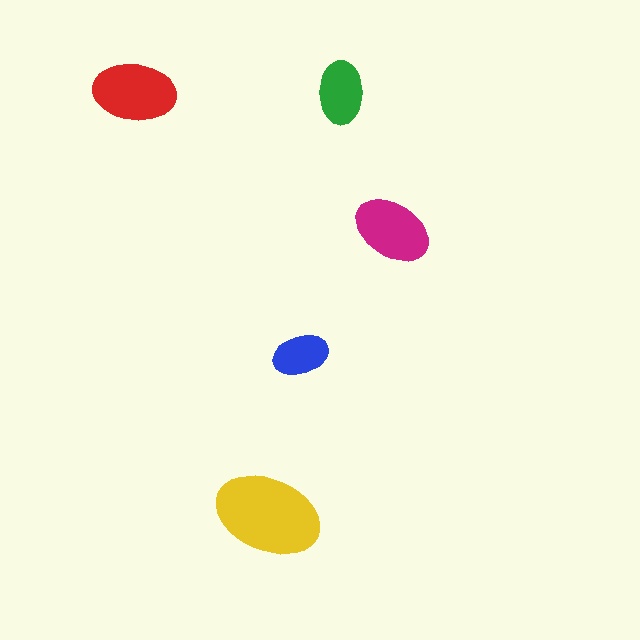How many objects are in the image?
There are 5 objects in the image.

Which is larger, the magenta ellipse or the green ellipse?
The magenta one.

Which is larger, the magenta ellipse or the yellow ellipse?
The yellow one.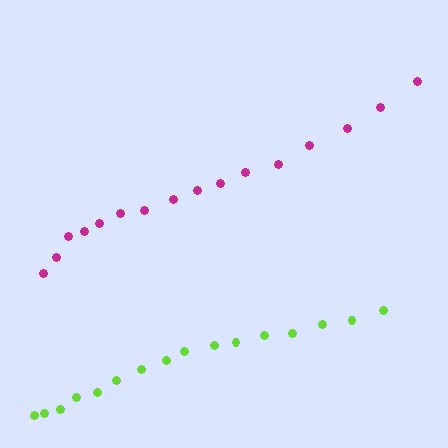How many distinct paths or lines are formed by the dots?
There are 2 distinct paths.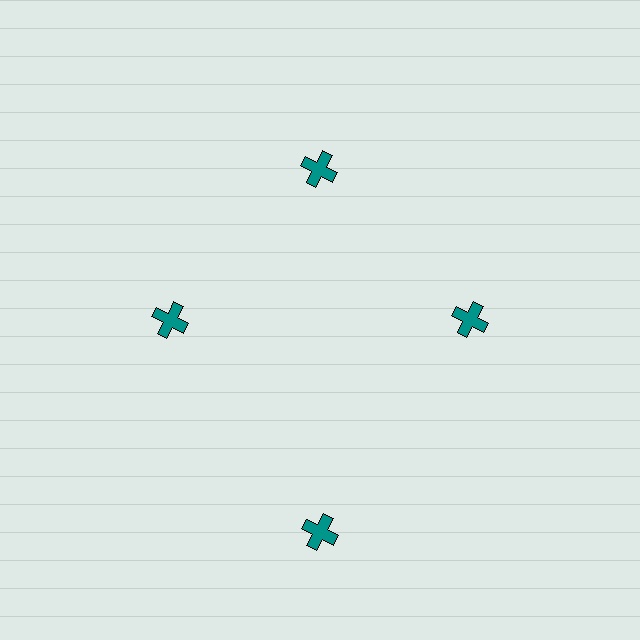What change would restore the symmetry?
The symmetry would be restored by moving it inward, back onto the ring so that all 4 crosses sit at equal angles and equal distance from the center.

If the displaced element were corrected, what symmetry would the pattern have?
It would have 4-fold rotational symmetry — the pattern would map onto itself every 90 degrees.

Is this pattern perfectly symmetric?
No. The 4 teal crosses are arranged in a ring, but one element near the 6 o'clock position is pushed outward from the center, breaking the 4-fold rotational symmetry.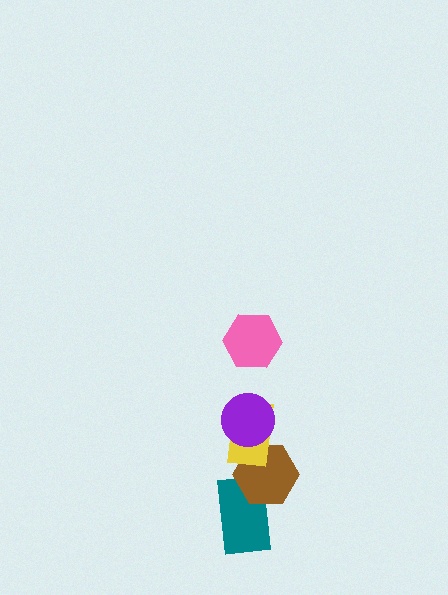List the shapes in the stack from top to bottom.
From top to bottom: the pink hexagon, the purple circle, the yellow rectangle, the brown hexagon, the teal rectangle.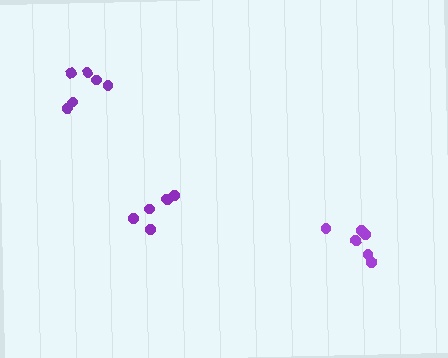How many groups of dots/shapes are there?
There are 3 groups.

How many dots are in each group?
Group 1: 6 dots, Group 2: 6 dots, Group 3: 5 dots (17 total).